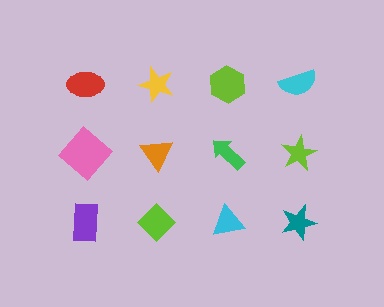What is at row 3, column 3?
A cyan triangle.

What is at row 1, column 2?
A yellow star.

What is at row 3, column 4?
A teal star.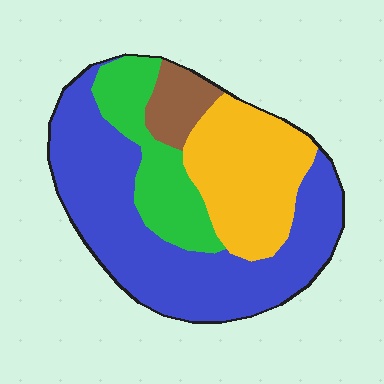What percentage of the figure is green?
Green covers around 20% of the figure.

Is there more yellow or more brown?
Yellow.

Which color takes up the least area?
Brown, at roughly 5%.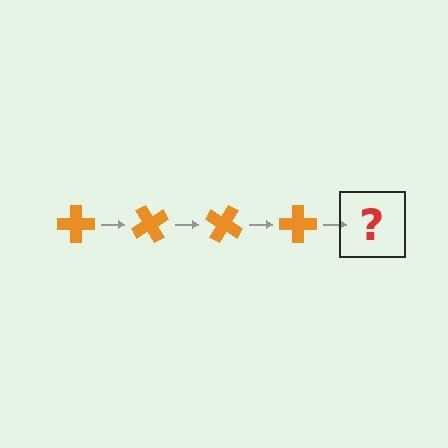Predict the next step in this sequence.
The next step is an orange cross rotated 240 degrees.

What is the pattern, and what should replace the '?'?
The pattern is that the cross rotates 60 degrees each step. The '?' should be an orange cross rotated 240 degrees.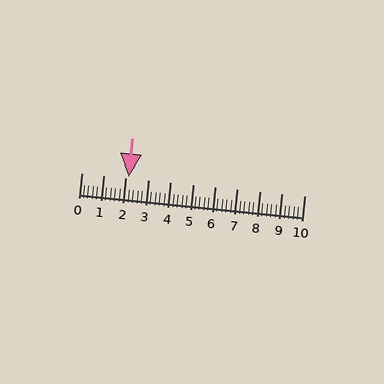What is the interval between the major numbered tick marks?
The major tick marks are spaced 1 units apart.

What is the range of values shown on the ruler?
The ruler shows values from 0 to 10.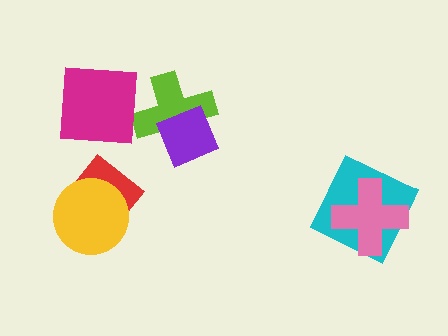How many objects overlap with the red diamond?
1 object overlaps with the red diamond.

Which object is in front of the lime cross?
The purple diamond is in front of the lime cross.